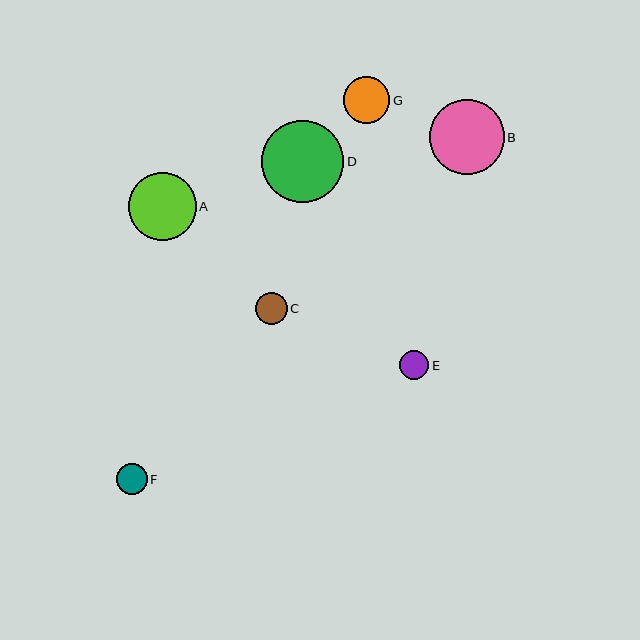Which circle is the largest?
Circle D is the largest with a size of approximately 82 pixels.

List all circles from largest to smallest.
From largest to smallest: D, B, A, G, C, F, E.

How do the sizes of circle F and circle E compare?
Circle F and circle E are approximately the same size.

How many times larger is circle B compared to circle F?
Circle B is approximately 2.4 times the size of circle F.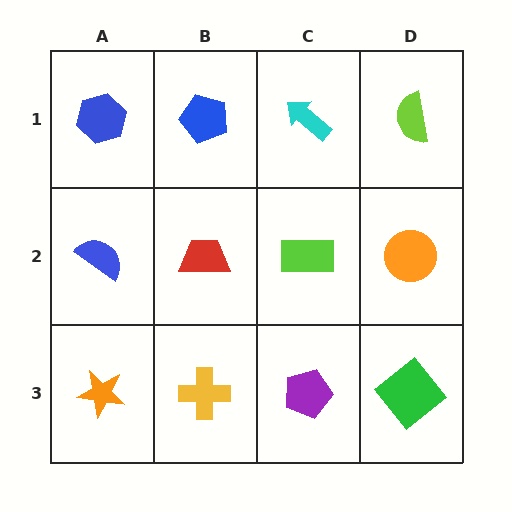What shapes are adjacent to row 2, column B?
A blue pentagon (row 1, column B), a yellow cross (row 3, column B), a blue semicircle (row 2, column A), a lime rectangle (row 2, column C).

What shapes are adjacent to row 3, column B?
A red trapezoid (row 2, column B), an orange star (row 3, column A), a purple pentagon (row 3, column C).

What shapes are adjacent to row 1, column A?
A blue semicircle (row 2, column A), a blue pentagon (row 1, column B).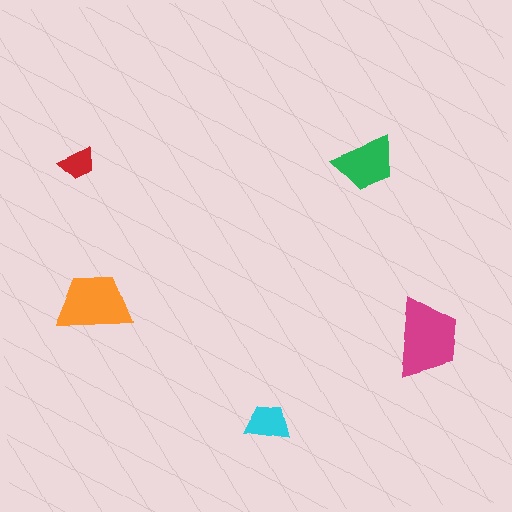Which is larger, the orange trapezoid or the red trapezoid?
The orange one.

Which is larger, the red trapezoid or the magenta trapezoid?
The magenta one.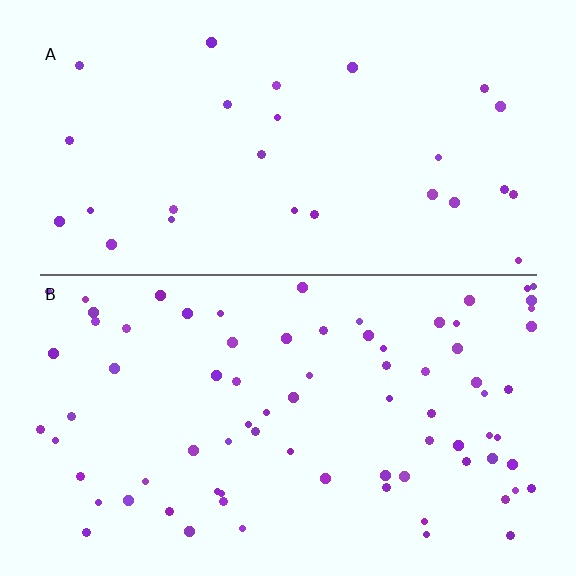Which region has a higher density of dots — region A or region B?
B (the bottom).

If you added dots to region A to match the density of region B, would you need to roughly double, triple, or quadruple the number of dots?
Approximately triple.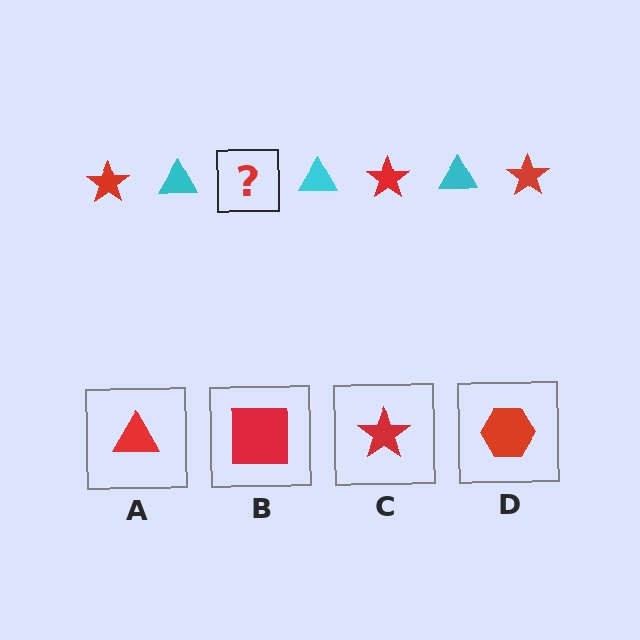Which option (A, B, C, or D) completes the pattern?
C.